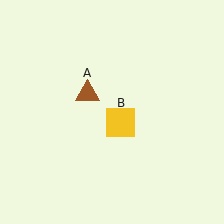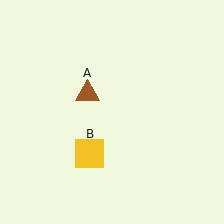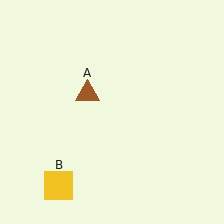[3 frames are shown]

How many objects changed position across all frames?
1 object changed position: yellow square (object B).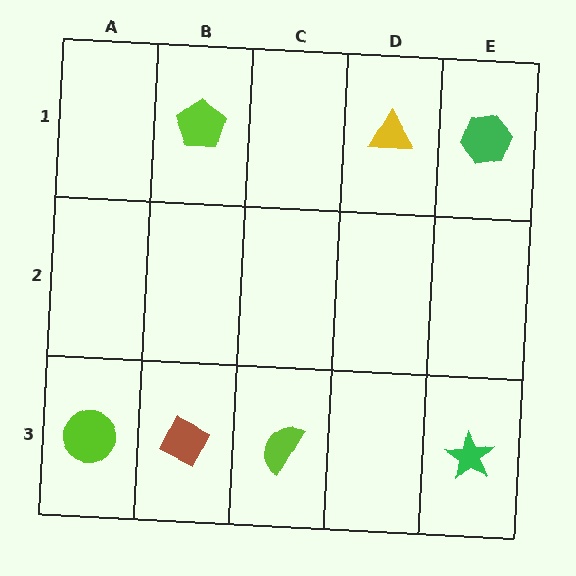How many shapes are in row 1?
3 shapes.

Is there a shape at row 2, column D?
No, that cell is empty.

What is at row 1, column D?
A yellow triangle.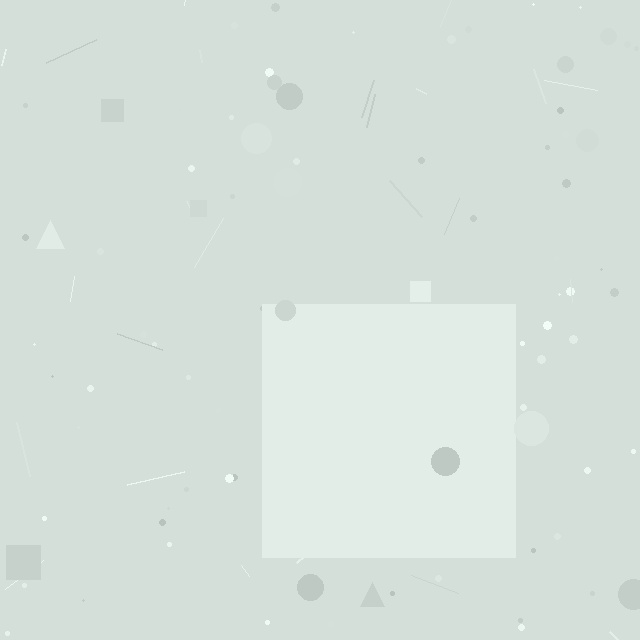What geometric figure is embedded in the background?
A square is embedded in the background.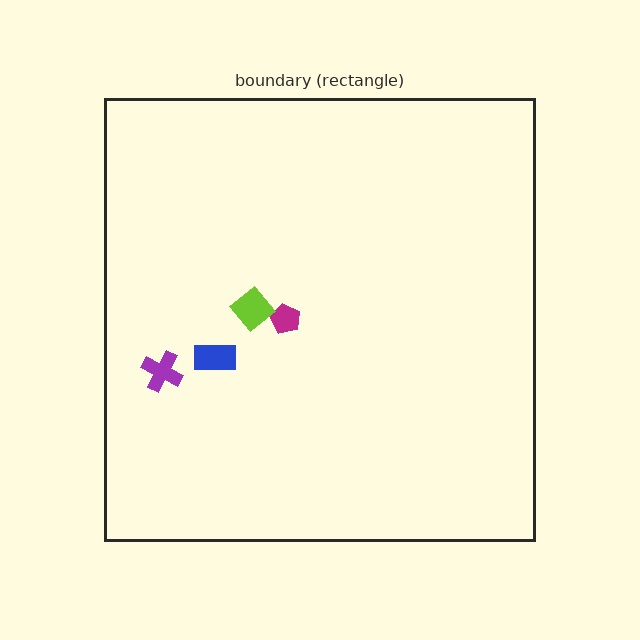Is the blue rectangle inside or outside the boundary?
Inside.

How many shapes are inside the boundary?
4 inside, 0 outside.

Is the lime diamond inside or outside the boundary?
Inside.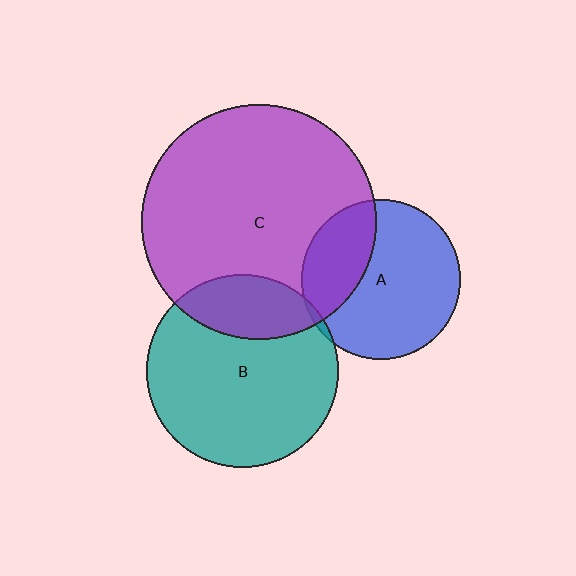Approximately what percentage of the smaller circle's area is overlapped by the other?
Approximately 5%.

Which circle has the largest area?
Circle C (purple).